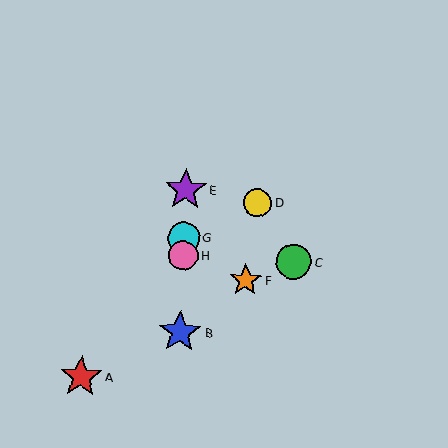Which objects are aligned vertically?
Objects B, E, G, H are aligned vertically.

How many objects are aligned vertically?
4 objects (B, E, G, H) are aligned vertically.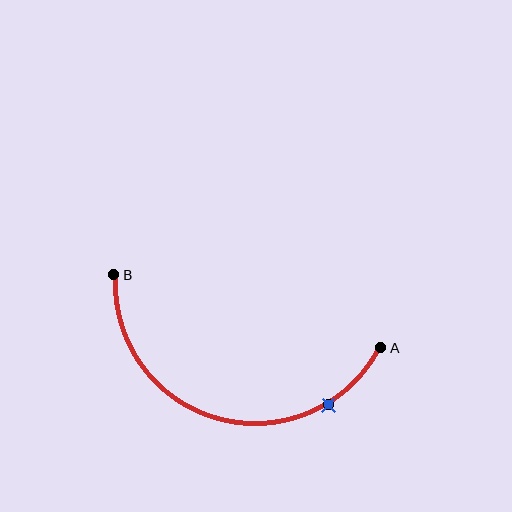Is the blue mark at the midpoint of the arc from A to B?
No. The blue mark lies on the arc but is closer to endpoint A. The arc midpoint would be at the point on the curve equidistant along the arc from both A and B.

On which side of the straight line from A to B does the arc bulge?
The arc bulges below the straight line connecting A and B.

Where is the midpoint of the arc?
The arc midpoint is the point on the curve farthest from the straight line joining A and B. It sits below that line.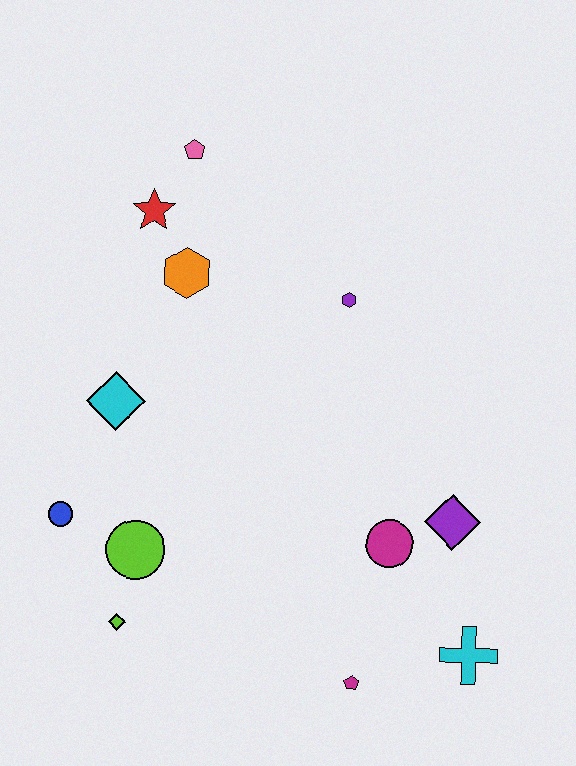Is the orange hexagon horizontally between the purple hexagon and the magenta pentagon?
No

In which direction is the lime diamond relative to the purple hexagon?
The lime diamond is below the purple hexagon.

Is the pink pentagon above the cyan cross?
Yes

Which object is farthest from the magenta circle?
The pink pentagon is farthest from the magenta circle.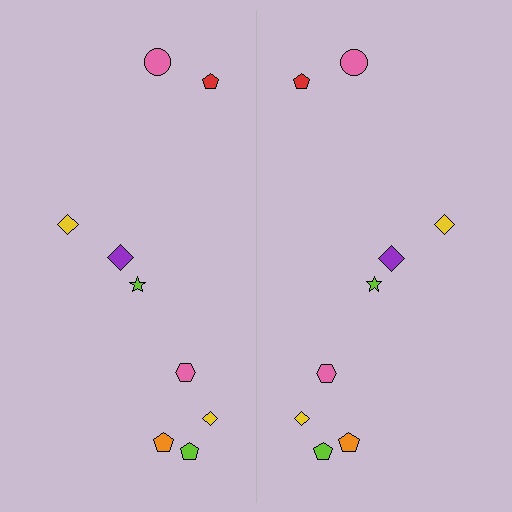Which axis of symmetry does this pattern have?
The pattern has a vertical axis of symmetry running through the center of the image.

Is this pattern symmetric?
Yes, this pattern has bilateral (reflection) symmetry.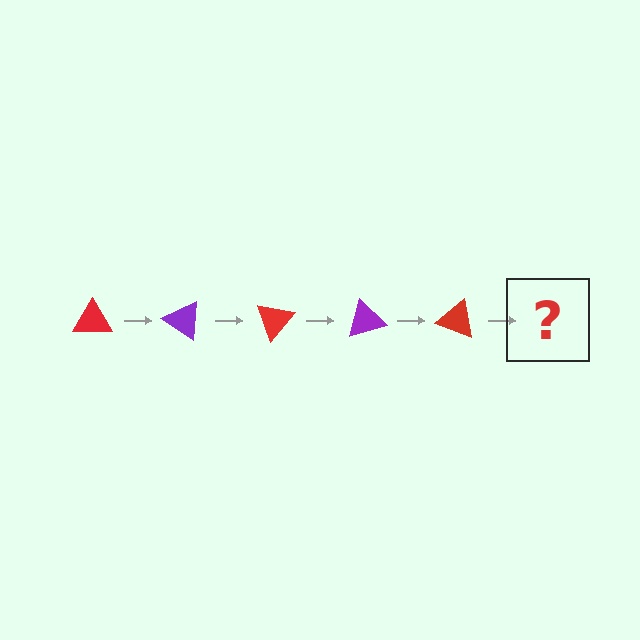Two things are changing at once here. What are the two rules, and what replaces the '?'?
The two rules are that it rotates 35 degrees each step and the color cycles through red and purple. The '?' should be a purple triangle, rotated 175 degrees from the start.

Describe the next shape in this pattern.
It should be a purple triangle, rotated 175 degrees from the start.